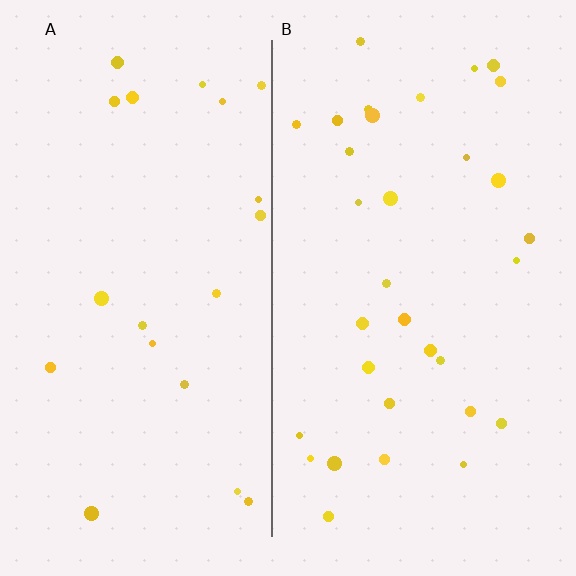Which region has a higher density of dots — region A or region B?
B (the right).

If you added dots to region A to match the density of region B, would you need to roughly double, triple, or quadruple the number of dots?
Approximately double.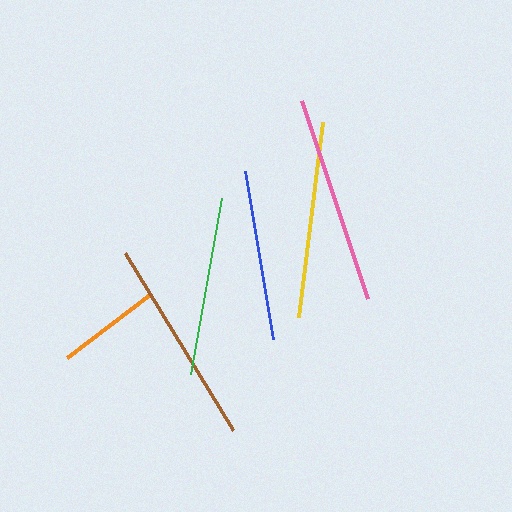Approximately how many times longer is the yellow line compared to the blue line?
The yellow line is approximately 1.2 times the length of the blue line.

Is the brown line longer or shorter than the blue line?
The brown line is longer than the blue line.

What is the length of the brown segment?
The brown segment is approximately 207 pixels long.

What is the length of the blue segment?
The blue segment is approximately 171 pixels long.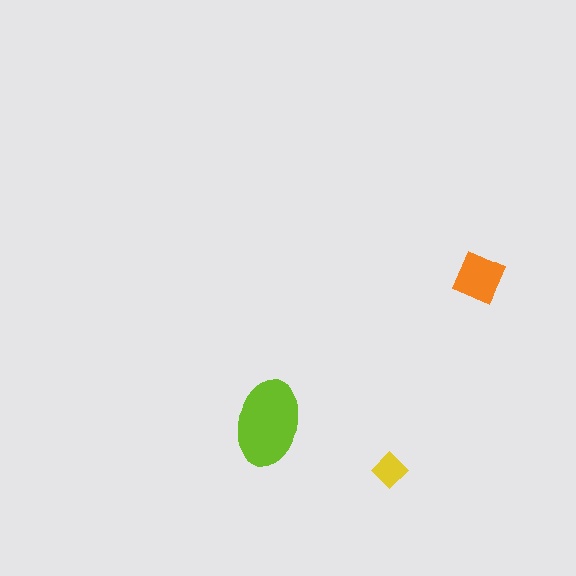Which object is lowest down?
The yellow diamond is bottommost.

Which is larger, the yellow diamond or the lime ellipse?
The lime ellipse.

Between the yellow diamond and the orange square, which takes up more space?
The orange square.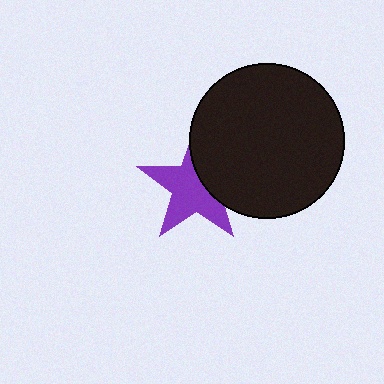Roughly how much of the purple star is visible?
About half of it is visible (roughly 64%).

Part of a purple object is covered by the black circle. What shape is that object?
It is a star.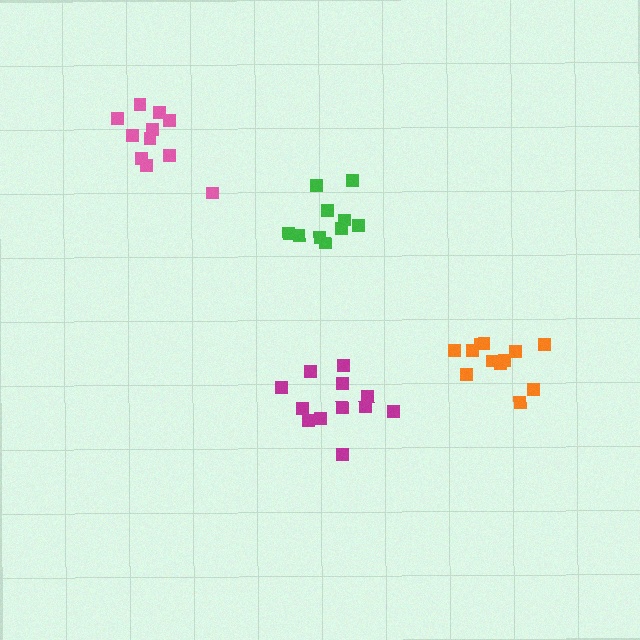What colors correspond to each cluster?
The clusters are colored: green, magenta, orange, pink.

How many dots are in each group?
Group 1: 10 dots, Group 2: 12 dots, Group 3: 12 dots, Group 4: 11 dots (45 total).